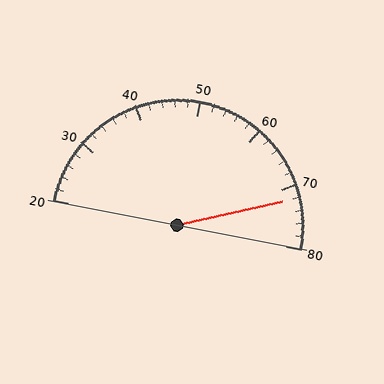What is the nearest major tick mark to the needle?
The nearest major tick mark is 70.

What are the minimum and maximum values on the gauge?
The gauge ranges from 20 to 80.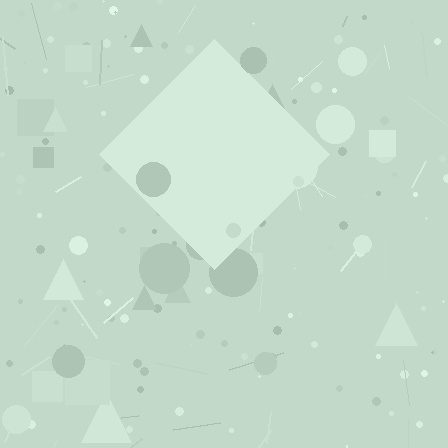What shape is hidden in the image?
A diamond is hidden in the image.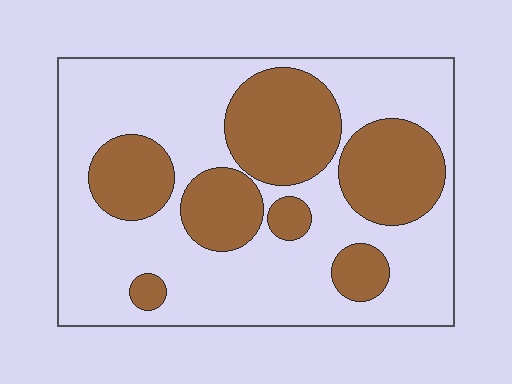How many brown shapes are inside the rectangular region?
7.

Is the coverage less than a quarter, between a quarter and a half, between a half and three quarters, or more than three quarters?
Between a quarter and a half.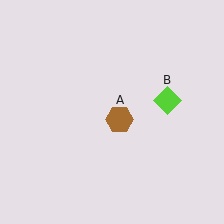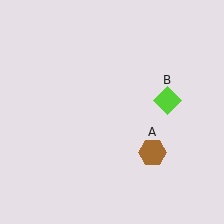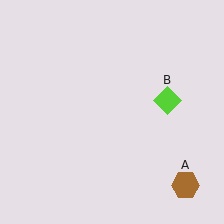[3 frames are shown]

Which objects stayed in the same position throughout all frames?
Lime diamond (object B) remained stationary.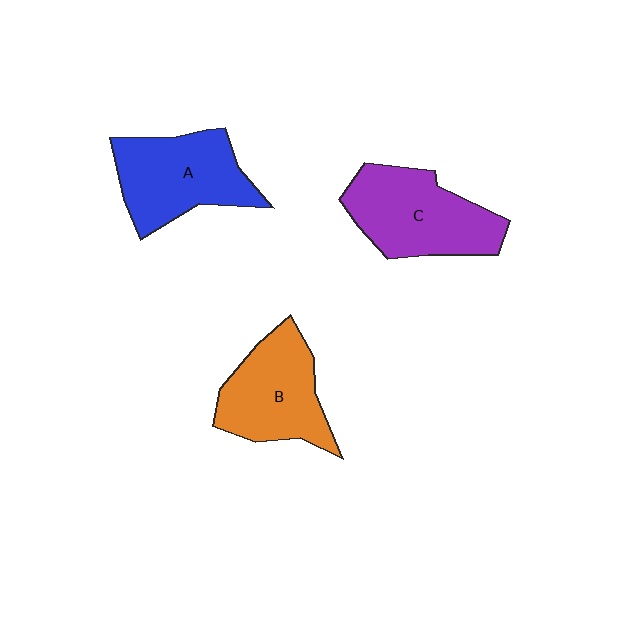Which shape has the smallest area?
Shape B (orange).